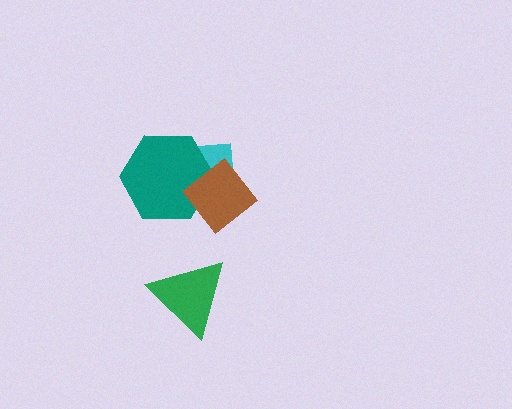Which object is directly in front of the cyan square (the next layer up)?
The teal hexagon is directly in front of the cyan square.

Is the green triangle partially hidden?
No, no other shape covers it.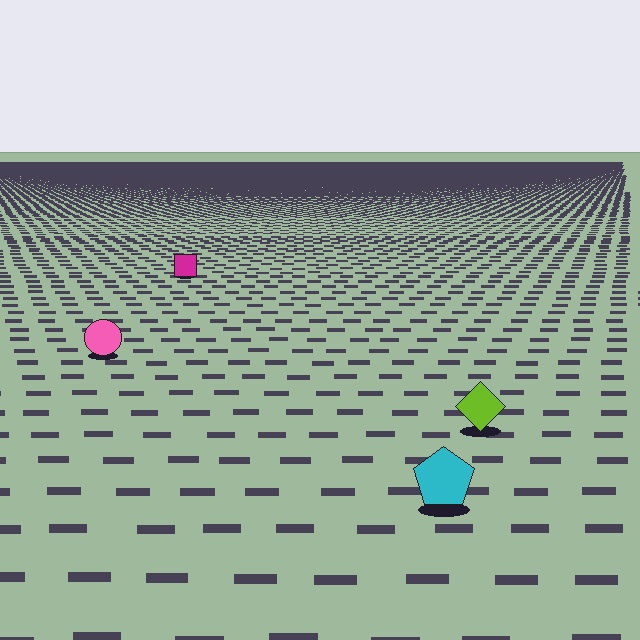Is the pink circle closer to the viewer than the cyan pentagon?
No. The cyan pentagon is closer — you can tell from the texture gradient: the ground texture is coarser near it.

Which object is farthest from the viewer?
The magenta square is farthest from the viewer. It appears smaller and the ground texture around it is denser.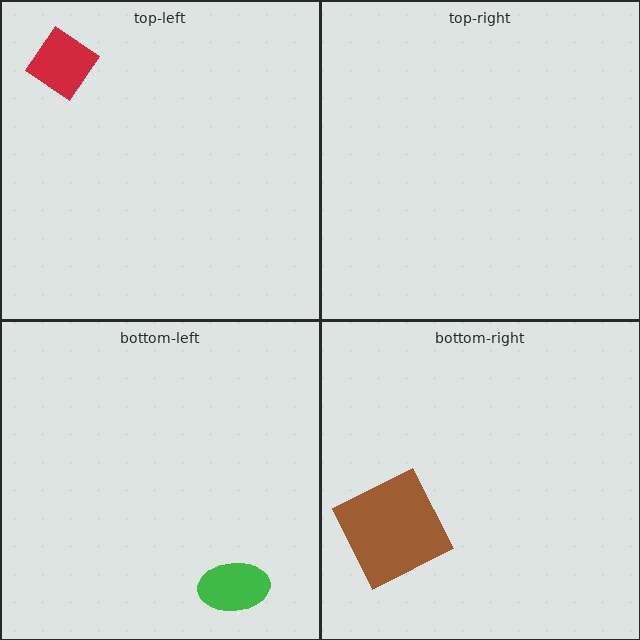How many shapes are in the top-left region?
1.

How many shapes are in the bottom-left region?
1.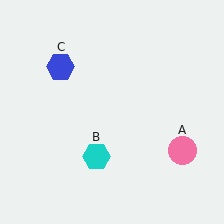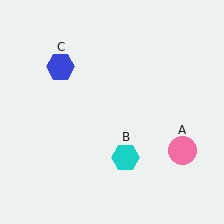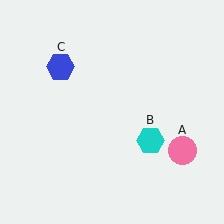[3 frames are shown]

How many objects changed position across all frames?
1 object changed position: cyan hexagon (object B).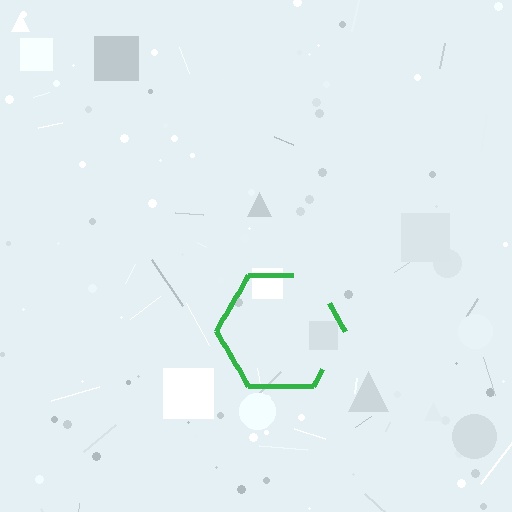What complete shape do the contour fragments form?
The contour fragments form a hexagon.